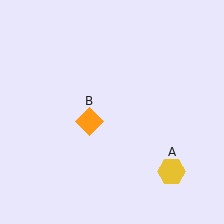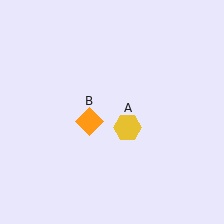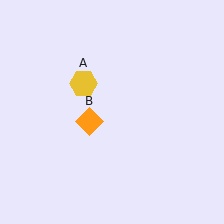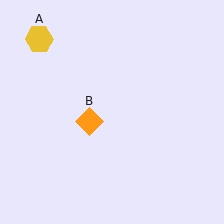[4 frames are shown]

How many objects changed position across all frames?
1 object changed position: yellow hexagon (object A).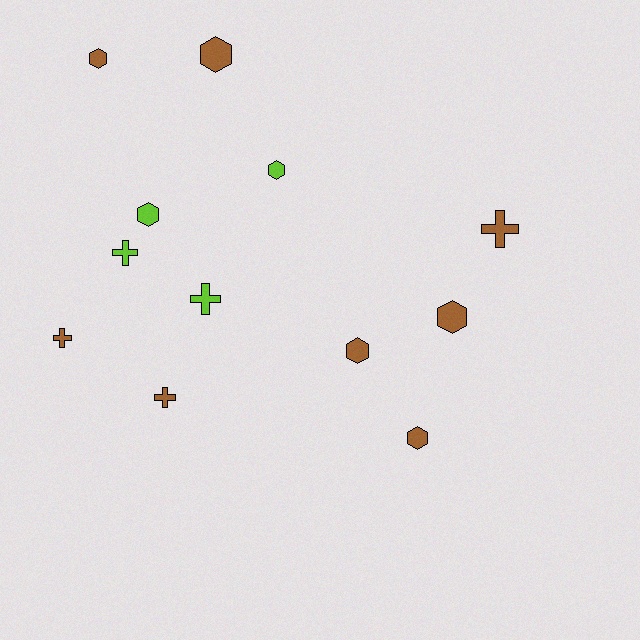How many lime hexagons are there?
There are 2 lime hexagons.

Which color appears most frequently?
Brown, with 8 objects.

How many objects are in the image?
There are 12 objects.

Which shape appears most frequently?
Hexagon, with 7 objects.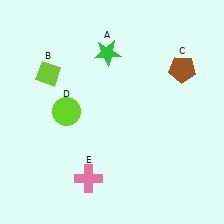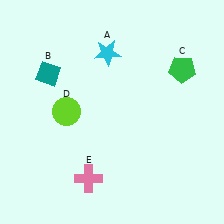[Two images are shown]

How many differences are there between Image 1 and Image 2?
There are 3 differences between the two images.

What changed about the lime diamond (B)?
In Image 1, B is lime. In Image 2, it changed to teal.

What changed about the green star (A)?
In Image 1, A is green. In Image 2, it changed to cyan.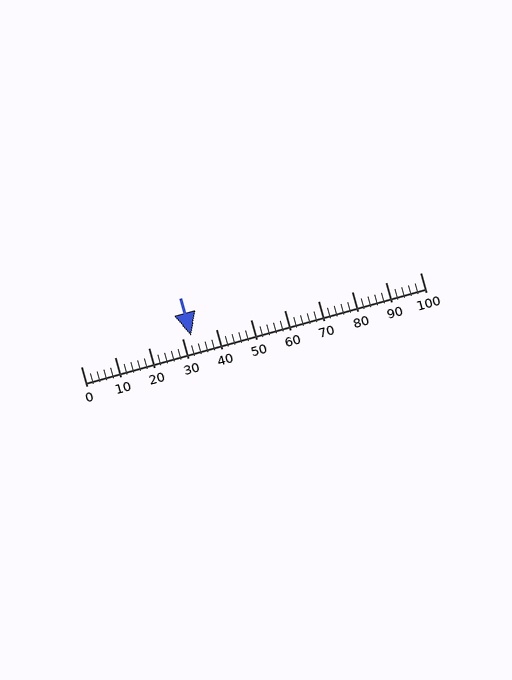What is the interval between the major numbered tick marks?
The major tick marks are spaced 10 units apart.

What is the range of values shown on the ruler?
The ruler shows values from 0 to 100.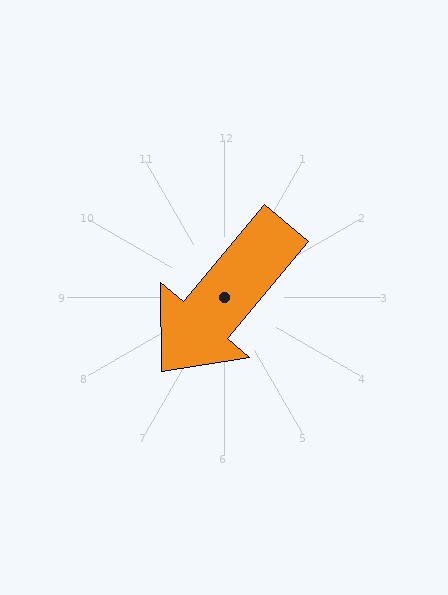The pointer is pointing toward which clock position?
Roughly 7 o'clock.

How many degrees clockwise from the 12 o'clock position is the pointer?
Approximately 220 degrees.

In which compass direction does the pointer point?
Southwest.